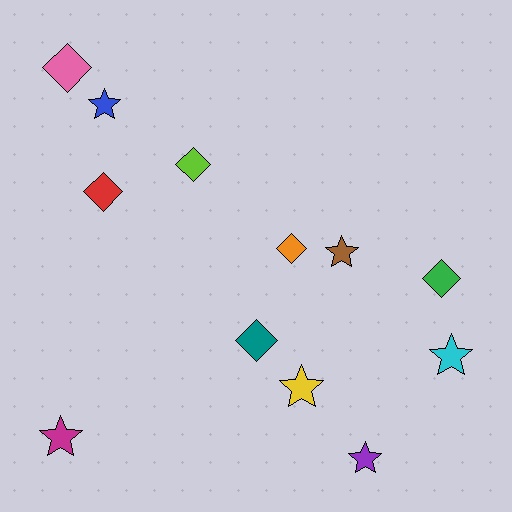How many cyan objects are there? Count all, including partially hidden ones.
There is 1 cyan object.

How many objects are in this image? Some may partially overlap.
There are 12 objects.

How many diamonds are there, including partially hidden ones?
There are 6 diamonds.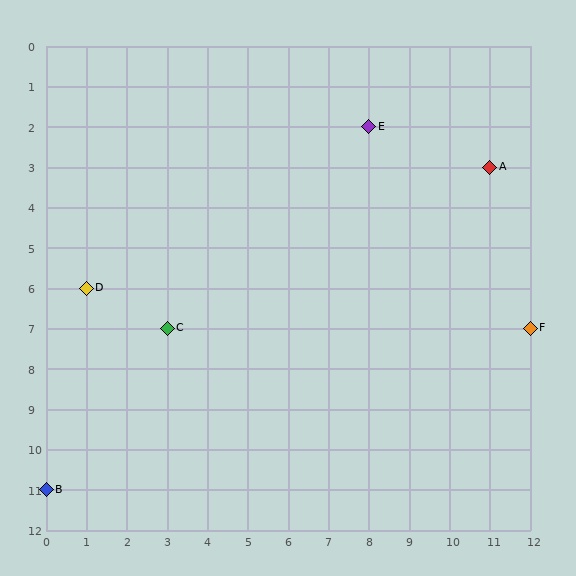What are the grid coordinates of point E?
Point E is at grid coordinates (8, 2).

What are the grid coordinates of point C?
Point C is at grid coordinates (3, 7).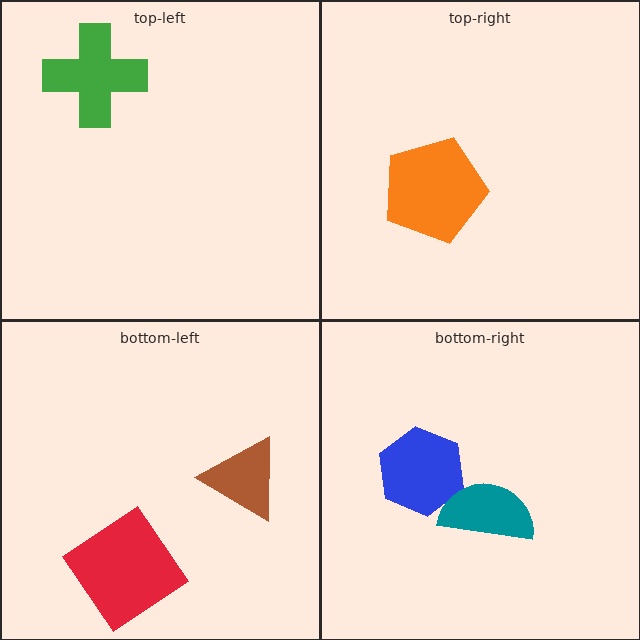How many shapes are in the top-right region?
1.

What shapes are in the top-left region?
The green cross.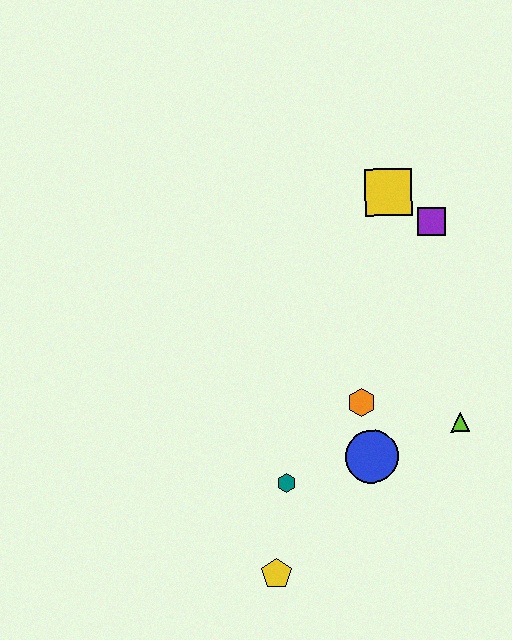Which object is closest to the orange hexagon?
The blue circle is closest to the orange hexagon.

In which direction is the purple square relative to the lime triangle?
The purple square is above the lime triangle.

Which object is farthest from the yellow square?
The yellow pentagon is farthest from the yellow square.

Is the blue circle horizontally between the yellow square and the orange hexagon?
Yes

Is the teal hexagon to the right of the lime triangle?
No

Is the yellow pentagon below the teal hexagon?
Yes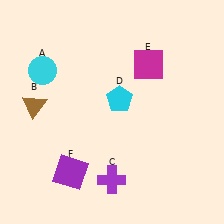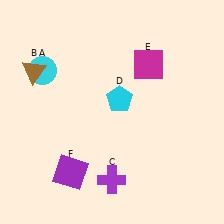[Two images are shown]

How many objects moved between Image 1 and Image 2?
1 object moved between the two images.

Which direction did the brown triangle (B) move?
The brown triangle (B) moved up.